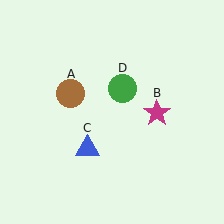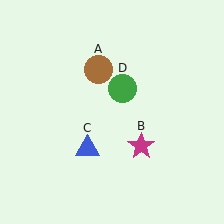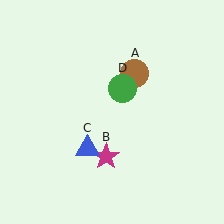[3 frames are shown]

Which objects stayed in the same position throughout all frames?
Blue triangle (object C) and green circle (object D) remained stationary.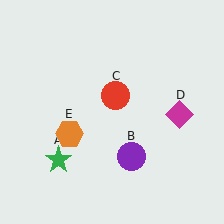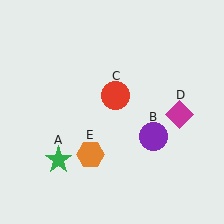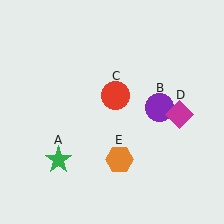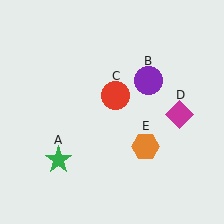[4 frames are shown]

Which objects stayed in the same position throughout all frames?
Green star (object A) and red circle (object C) and magenta diamond (object D) remained stationary.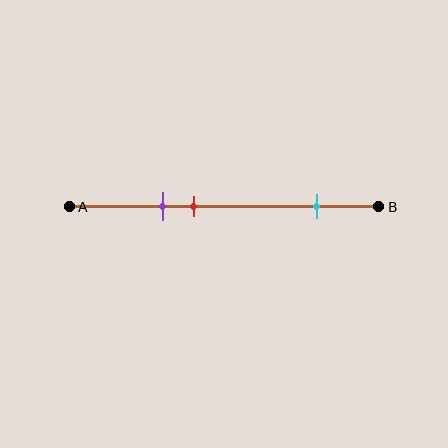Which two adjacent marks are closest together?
The purple and red marks are the closest adjacent pair.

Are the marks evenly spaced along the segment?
No, the marks are not evenly spaced.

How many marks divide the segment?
There are 3 marks dividing the segment.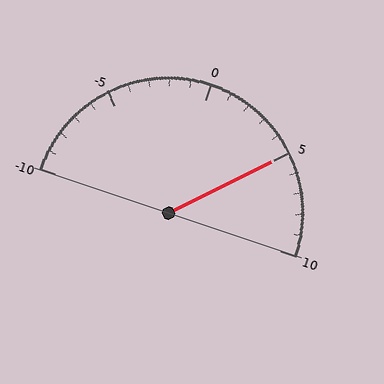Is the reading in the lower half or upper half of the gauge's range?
The reading is in the upper half of the range (-10 to 10).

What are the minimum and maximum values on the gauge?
The gauge ranges from -10 to 10.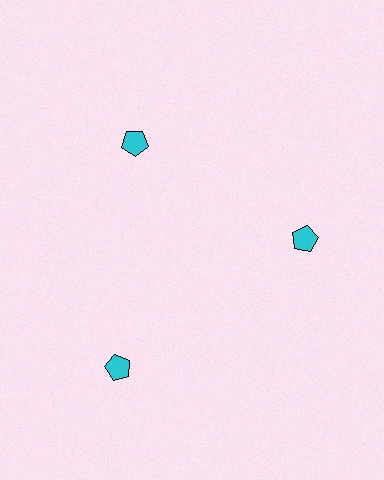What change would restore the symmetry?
The symmetry would be restored by moving it inward, back onto the ring so that all 3 pentagons sit at equal angles and equal distance from the center.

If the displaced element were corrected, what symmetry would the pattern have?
It would have 3-fold rotational symmetry — the pattern would map onto itself every 120 degrees.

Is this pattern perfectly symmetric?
No. The 3 cyan pentagons are arranged in a ring, but one element near the 7 o'clock position is pushed outward from the center, breaking the 3-fold rotational symmetry.